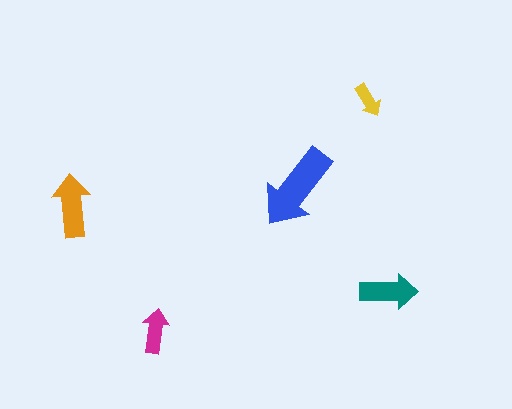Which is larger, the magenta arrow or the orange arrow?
The orange one.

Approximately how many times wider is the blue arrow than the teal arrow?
About 1.5 times wider.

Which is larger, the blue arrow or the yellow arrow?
The blue one.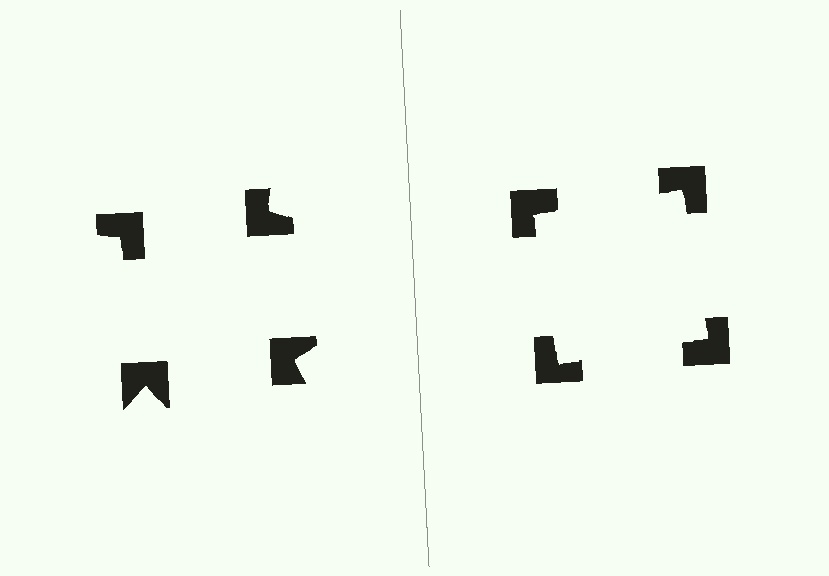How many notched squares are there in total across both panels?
8 — 4 on each side.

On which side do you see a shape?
An illusory square appears on the right side. On the left side the wedge cuts are rotated, so no coherent shape forms.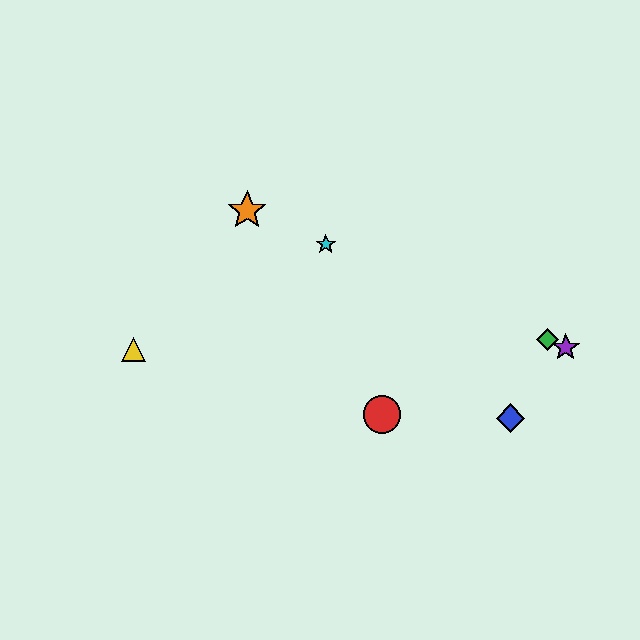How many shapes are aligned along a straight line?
4 shapes (the green diamond, the purple star, the orange star, the cyan star) are aligned along a straight line.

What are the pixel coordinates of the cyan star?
The cyan star is at (326, 244).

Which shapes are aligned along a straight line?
The green diamond, the purple star, the orange star, the cyan star are aligned along a straight line.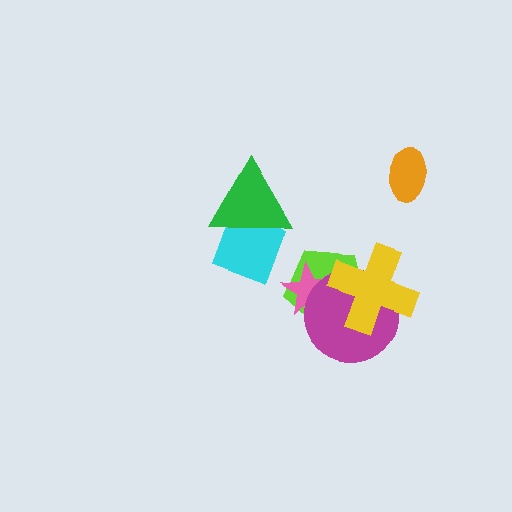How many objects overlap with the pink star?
3 objects overlap with the pink star.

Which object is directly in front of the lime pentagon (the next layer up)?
The pink star is directly in front of the lime pentagon.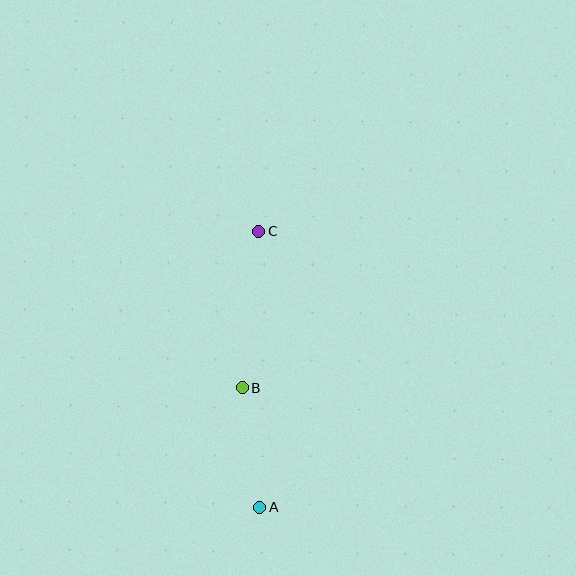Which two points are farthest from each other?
Points A and C are farthest from each other.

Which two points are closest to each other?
Points A and B are closest to each other.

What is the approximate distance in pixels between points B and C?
The distance between B and C is approximately 158 pixels.